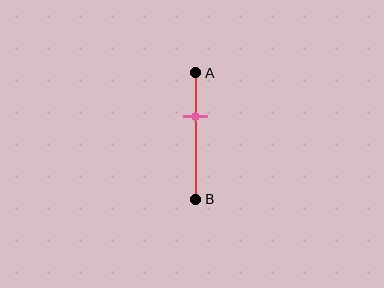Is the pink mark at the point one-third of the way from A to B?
Yes, the mark is approximately at the one-third point.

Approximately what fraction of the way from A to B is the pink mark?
The pink mark is approximately 35% of the way from A to B.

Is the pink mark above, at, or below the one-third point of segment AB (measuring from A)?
The pink mark is approximately at the one-third point of segment AB.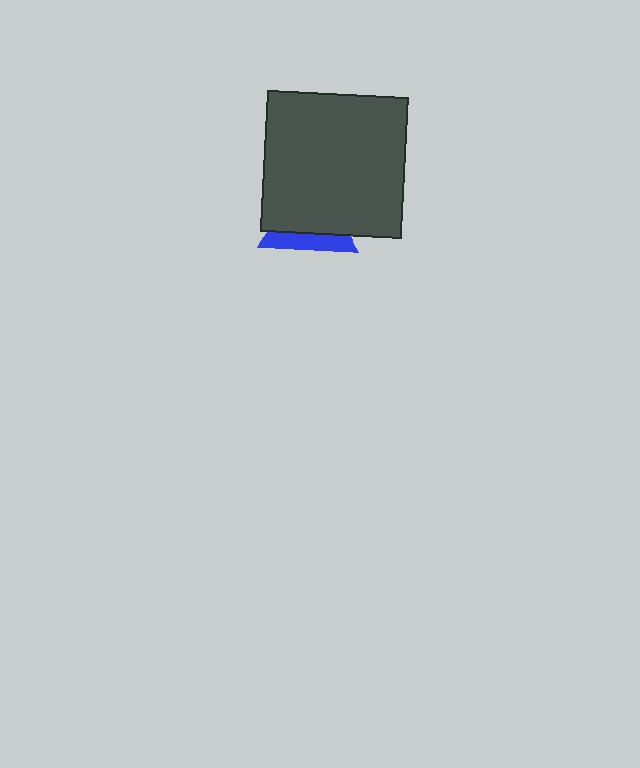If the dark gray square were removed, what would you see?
You would see the complete blue triangle.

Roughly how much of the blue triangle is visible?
A small part of it is visible (roughly 33%).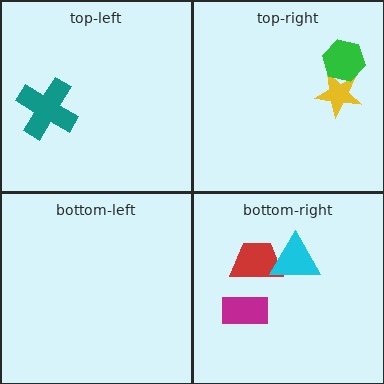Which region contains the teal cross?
The top-left region.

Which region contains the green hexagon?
The top-right region.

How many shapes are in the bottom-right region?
3.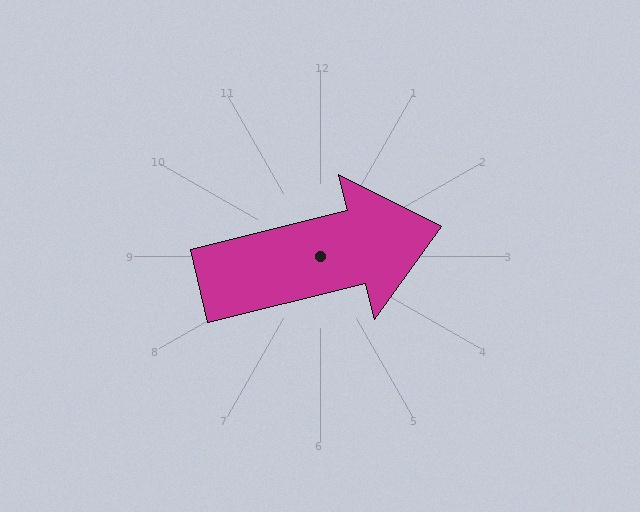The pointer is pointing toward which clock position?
Roughly 3 o'clock.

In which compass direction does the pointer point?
East.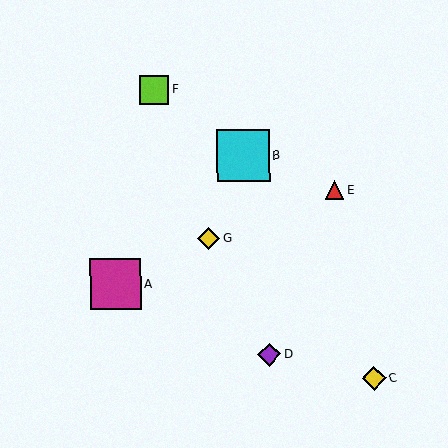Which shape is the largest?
The cyan square (labeled B) is the largest.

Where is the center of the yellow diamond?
The center of the yellow diamond is at (209, 238).